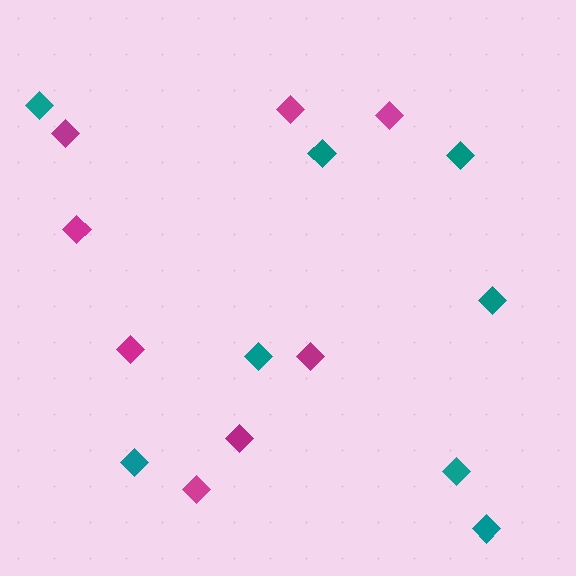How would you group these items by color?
There are 2 groups: one group of magenta diamonds (8) and one group of teal diamonds (8).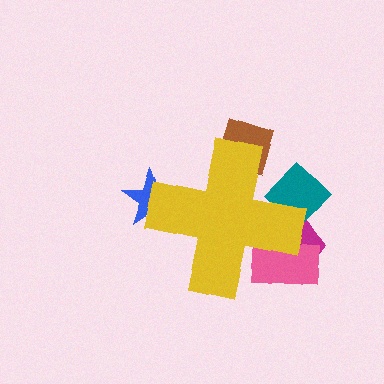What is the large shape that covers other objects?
A yellow cross.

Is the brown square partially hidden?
Yes, the brown square is partially hidden behind the yellow cross.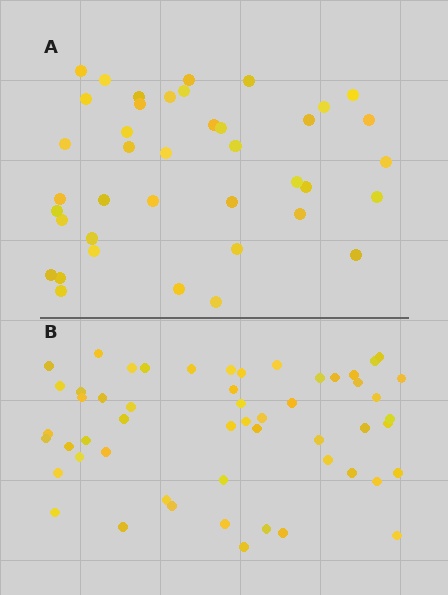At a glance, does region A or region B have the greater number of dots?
Region B (the bottom region) has more dots.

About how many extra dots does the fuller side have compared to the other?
Region B has approximately 15 more dots than region A.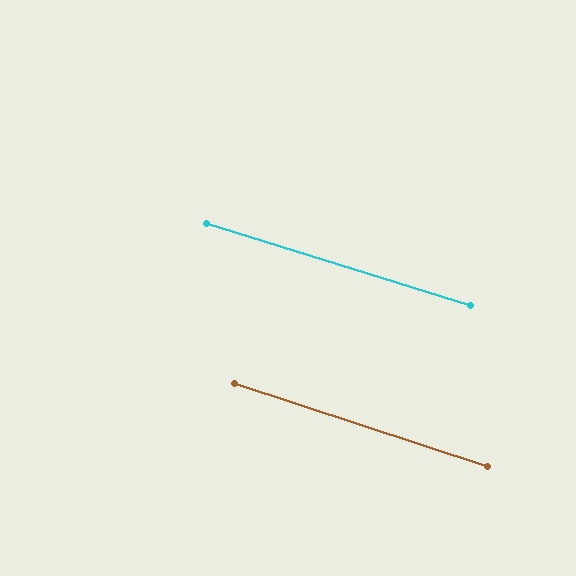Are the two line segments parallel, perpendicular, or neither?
Parallel — their directions differ by only 1.1°.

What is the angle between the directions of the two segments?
Approximately 1 degree.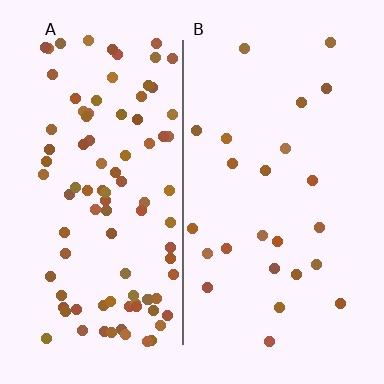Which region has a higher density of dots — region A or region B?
A (the left).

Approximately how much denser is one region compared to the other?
Approximately 3.9× — region A over region B.